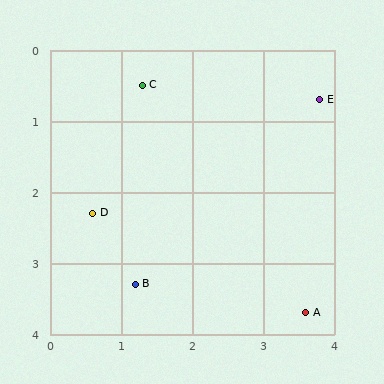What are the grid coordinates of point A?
Point A is at approximately (3.6, 3.7).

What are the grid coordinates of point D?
Point D is at approximately (0.6, 2.3).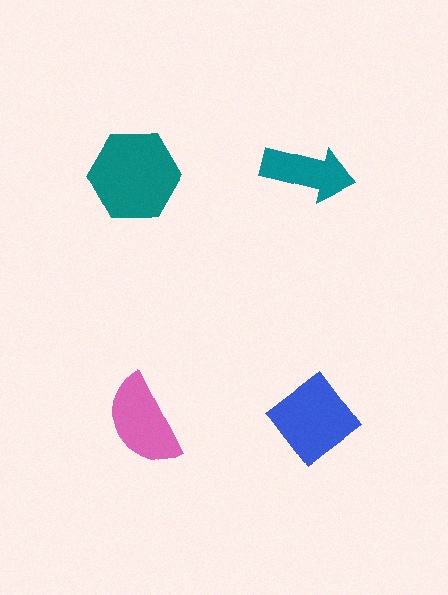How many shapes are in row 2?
2 shapes.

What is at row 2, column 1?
A pink semicircle.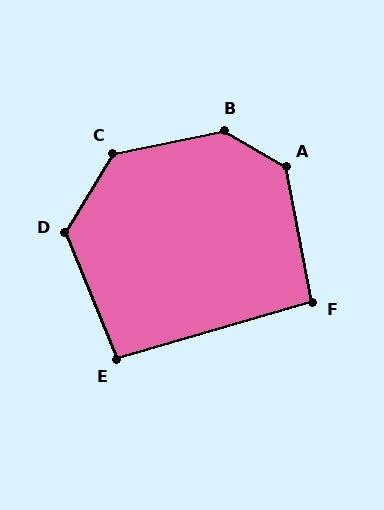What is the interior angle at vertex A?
Approximately 132 degrees (obtuse).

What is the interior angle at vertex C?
Approximately 133 degrees (obtuse).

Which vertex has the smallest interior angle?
F, at approximately 95 degrees.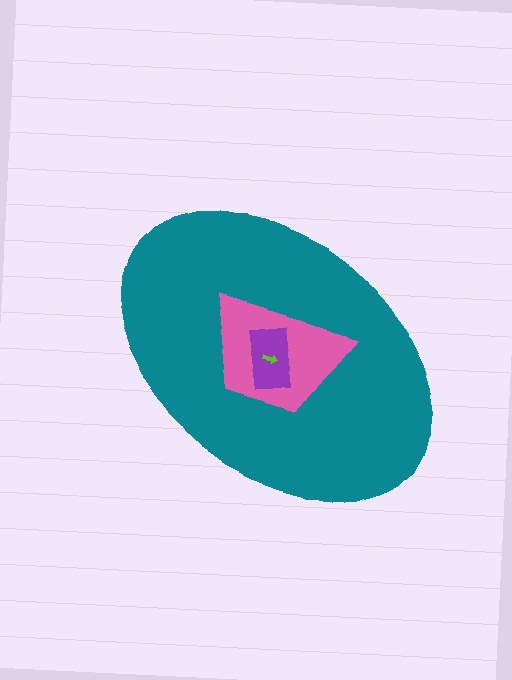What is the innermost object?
The lime arrow.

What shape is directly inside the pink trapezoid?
The purple rectangle.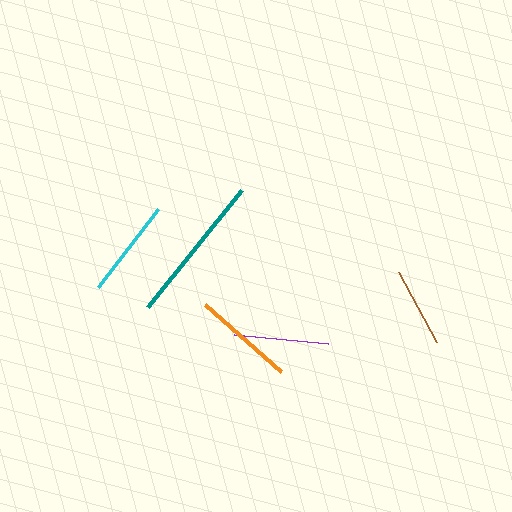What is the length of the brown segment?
The brown segment is approximately 80 pixels long.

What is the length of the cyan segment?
The cyan segment is approximately 99 pixels long.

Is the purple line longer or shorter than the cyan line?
The cyan line is longer than the purple line.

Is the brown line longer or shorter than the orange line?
The orange line is longer than the brown line.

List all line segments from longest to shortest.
From longest to shortest: teal, orange, cyan, purple, brown.